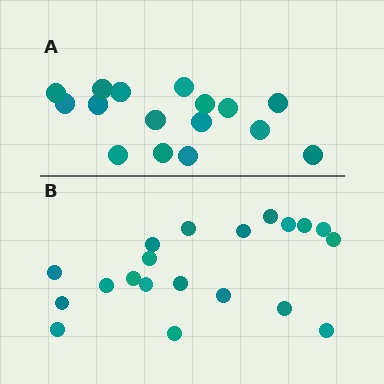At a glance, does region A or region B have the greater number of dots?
Region B (the bottom region) has more dots.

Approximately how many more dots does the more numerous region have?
Region B has about 4 more dots than region A.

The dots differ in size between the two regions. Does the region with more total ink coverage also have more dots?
No. Region A has more total ink coverage because its dots are larger, but region B actually contains more individual dots. Total area can be misleading — the number of items is what matters here.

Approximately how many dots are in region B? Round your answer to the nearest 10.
About 20 dots.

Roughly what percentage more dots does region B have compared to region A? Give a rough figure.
About 25% more.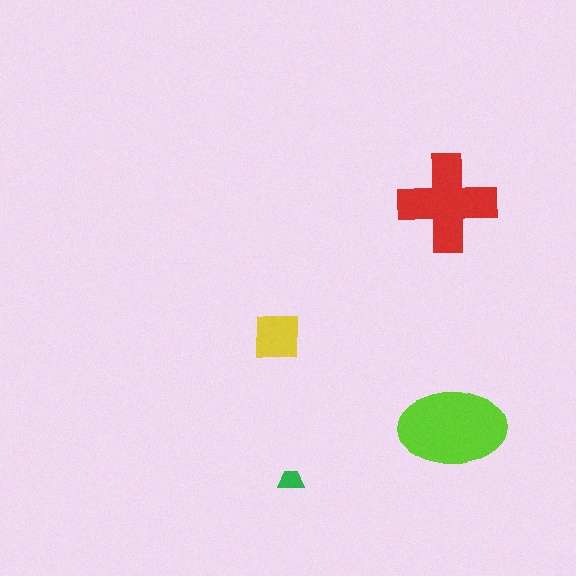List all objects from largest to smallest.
The lime ellipse, the red cross, the yellow square, the green trapezoid.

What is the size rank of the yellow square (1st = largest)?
3rd.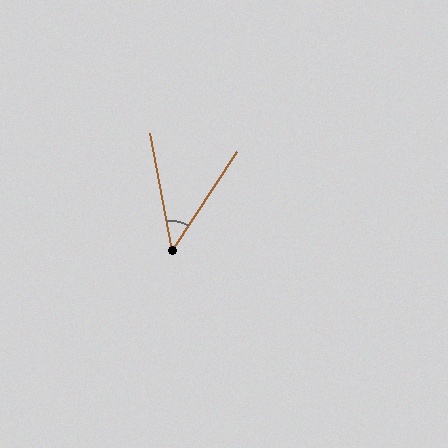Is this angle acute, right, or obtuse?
It is acute.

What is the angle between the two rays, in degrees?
Approximately 44 degrees.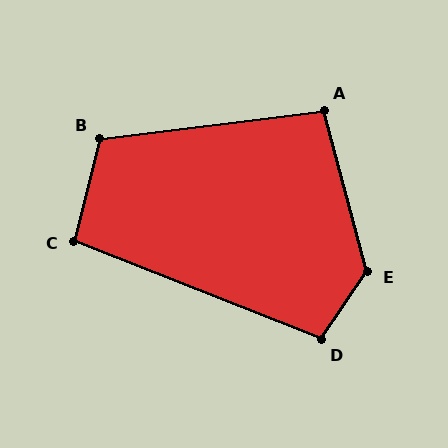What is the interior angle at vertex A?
Approximately 98 degrees (obtuse).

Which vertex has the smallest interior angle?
C, at approximately 98 degrees.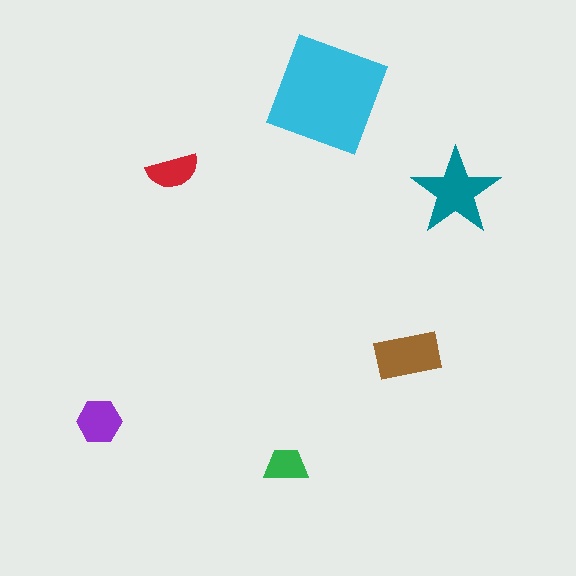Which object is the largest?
The cyan square.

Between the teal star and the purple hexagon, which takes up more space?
The teal star.